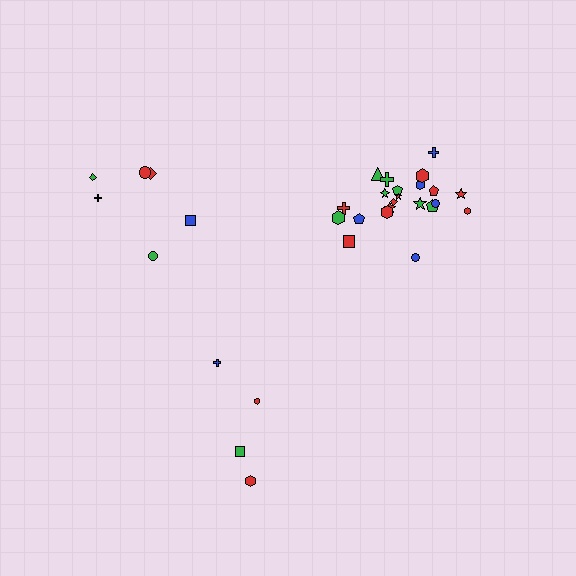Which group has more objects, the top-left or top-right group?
The top-right group.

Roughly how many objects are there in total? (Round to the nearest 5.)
Roughly 30 objects in total.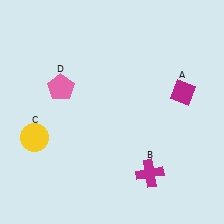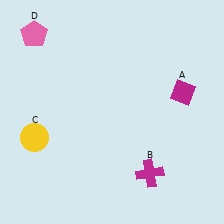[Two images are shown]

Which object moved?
The pink pentagon (D) moved up.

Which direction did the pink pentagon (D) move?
The pink pentagon (D) moved up.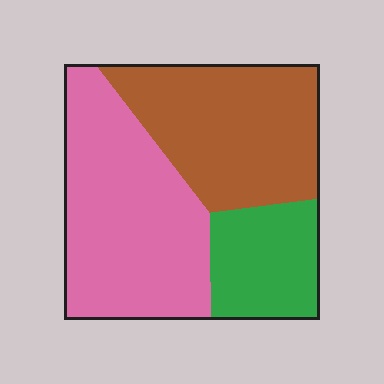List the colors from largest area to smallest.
From largest to smallest: pink, brown, green.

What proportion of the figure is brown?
Brown takes up about three eighths (3/8) of the figure.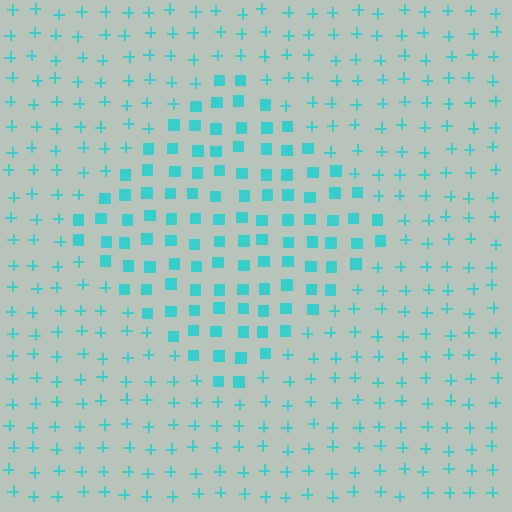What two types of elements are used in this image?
The image uses squares inside the diamond region and plus signs outside it.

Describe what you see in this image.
The image is filled with small cyan elements arranged in a uniform grid. A diamond-shaped region contains squares, while the surrounding area contains plus signs. The boundary is defined purely by the change in element shape.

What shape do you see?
I see a diamond.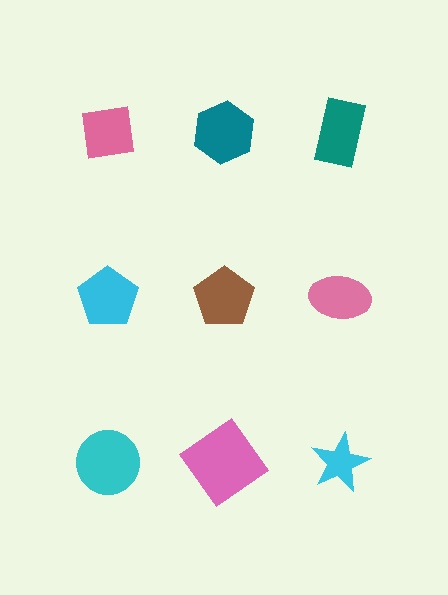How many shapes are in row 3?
3 shapes.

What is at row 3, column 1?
A cyan circle.